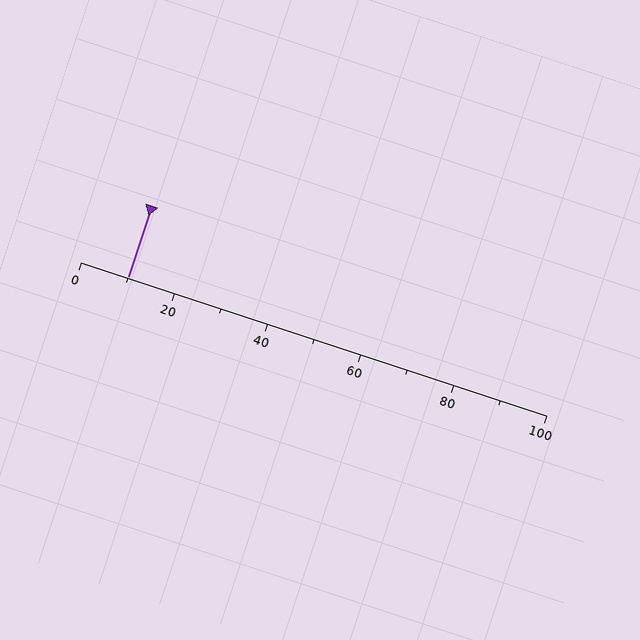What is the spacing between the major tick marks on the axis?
The major ticks are spaced 20 apart.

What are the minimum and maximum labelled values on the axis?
The axis runs from 0 to 100.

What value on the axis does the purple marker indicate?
The marker indicates approximately 10.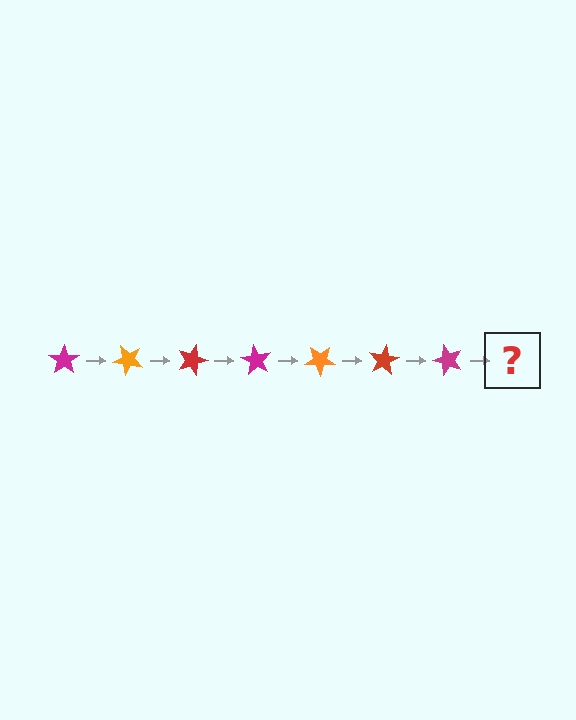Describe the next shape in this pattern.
It should be an orange star, rotated 315 degrees from the start.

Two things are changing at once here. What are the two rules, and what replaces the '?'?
The two rules are that it rotates 45 degrees each step and the color cycles through magenta, orange, and red. The '?' should be an orange star, rotated 315 degrees from the start.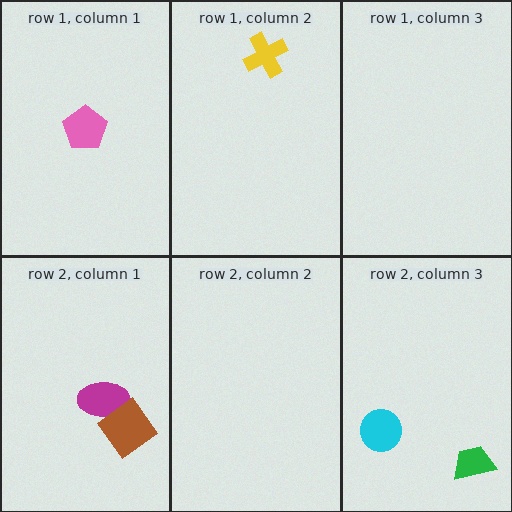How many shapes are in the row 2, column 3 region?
2.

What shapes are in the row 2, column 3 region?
The green trapezoid, the cyan circle.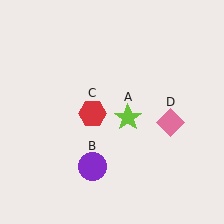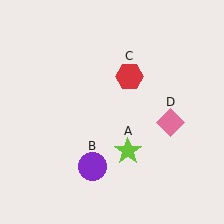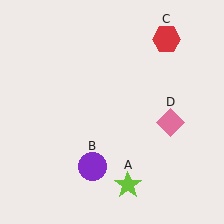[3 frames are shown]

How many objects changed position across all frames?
2 objects changed position: lime star (object A), red hexagon (object C).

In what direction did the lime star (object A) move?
The lime star (object A) moved down.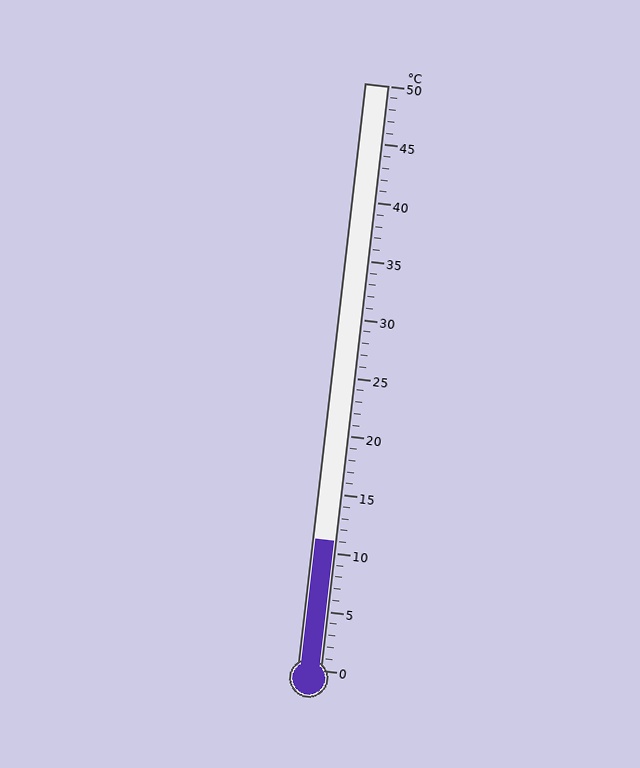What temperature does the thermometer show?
The thermometer shows approximately 11°C.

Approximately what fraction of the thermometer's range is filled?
The thermometer is filled to approximately 20% of its range.